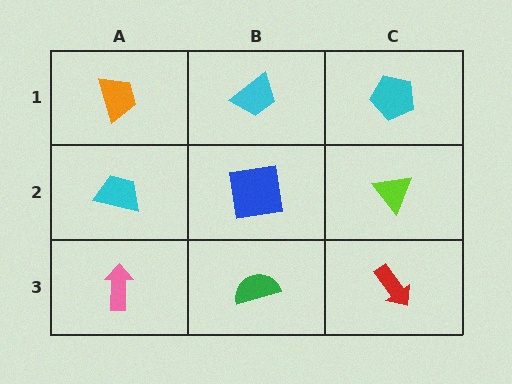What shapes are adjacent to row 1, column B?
A blue square (row 2, column B), an orange trapezoid (row 1, column A), a cyan pentagon (row 1, column C).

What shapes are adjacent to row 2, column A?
An orange trapezoid (row 1, column A), a pink arrow (row 3, column A), a blue square (row 2, column B).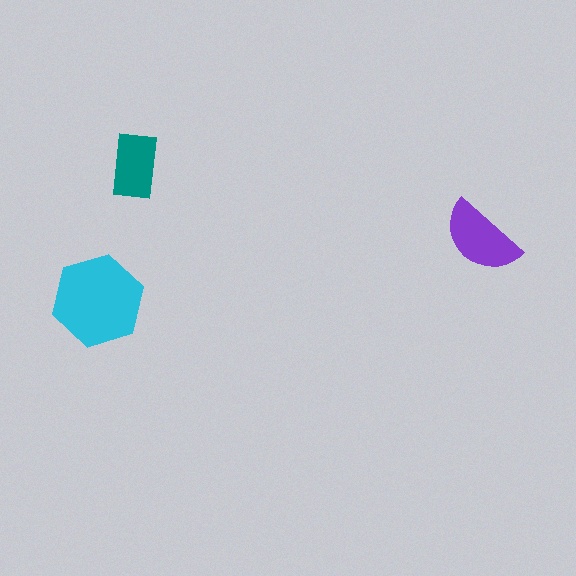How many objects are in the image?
There are 3 objects in the image.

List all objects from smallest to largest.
The teal rectangle, the purple semicircle, the cyan hexagon.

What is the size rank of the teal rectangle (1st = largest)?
3rd.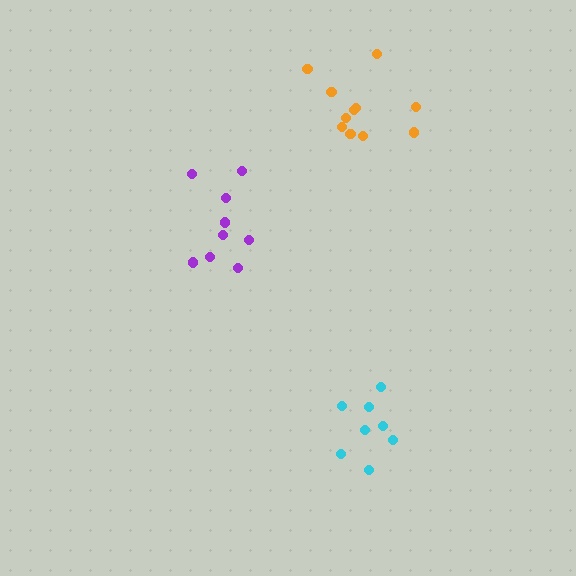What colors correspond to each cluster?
The clusters are colored: purple, orange, cyan.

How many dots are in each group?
Group 1: 9 dots, Group 2: 11 dots, Group 3: 8 dots (28 total).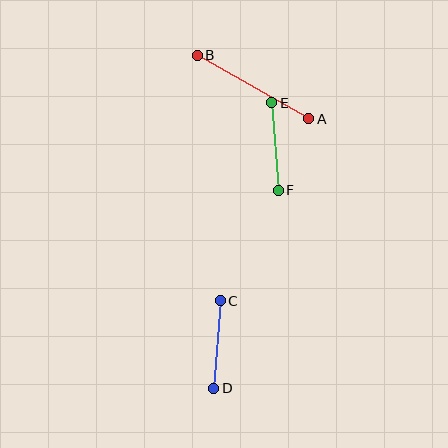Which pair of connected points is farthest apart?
Points A and B are farthest apart.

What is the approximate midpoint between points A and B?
The midpoint is at approximately (253, 87) pixels.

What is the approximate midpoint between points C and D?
The midpoint is at approximately (217, 345) pixels.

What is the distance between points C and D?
The distance is approximately 88 pixels.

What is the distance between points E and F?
The distance is approximately 87 pixels.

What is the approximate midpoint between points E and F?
The midpoint is at approximately (275, 147) pixels.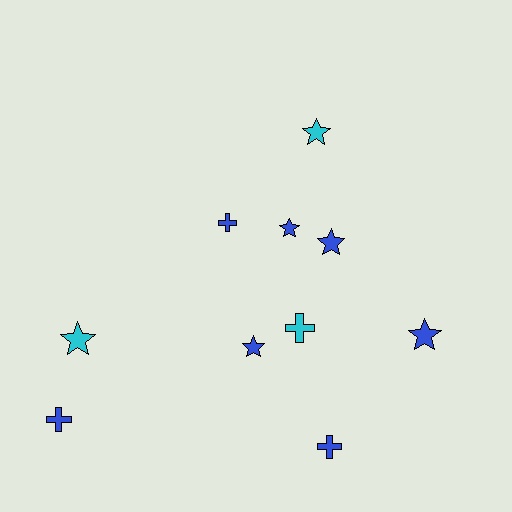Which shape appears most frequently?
Star, with 6 objects.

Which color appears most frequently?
Blue, with 7 objects.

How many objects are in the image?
There are 10 objects.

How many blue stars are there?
There are 4 blue stars.